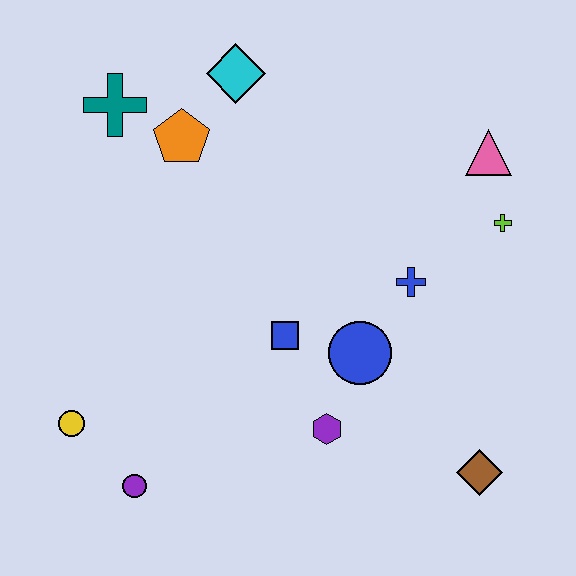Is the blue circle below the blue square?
Yes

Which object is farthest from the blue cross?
The yellow circle is farthest from the blue cross.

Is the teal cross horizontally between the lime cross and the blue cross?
No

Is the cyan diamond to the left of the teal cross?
No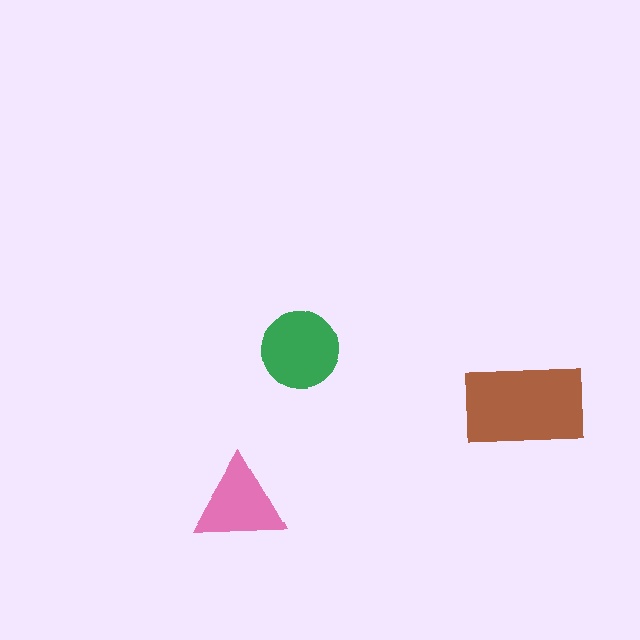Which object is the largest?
The brown rectangle.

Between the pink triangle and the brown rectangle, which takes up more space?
The brown rectangle.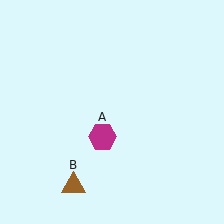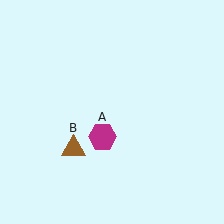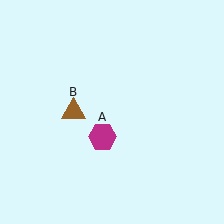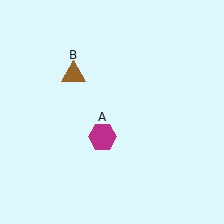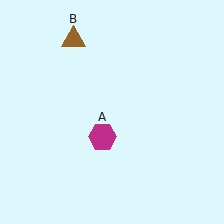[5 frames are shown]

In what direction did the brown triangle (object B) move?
The brown triangle (object B) moved up.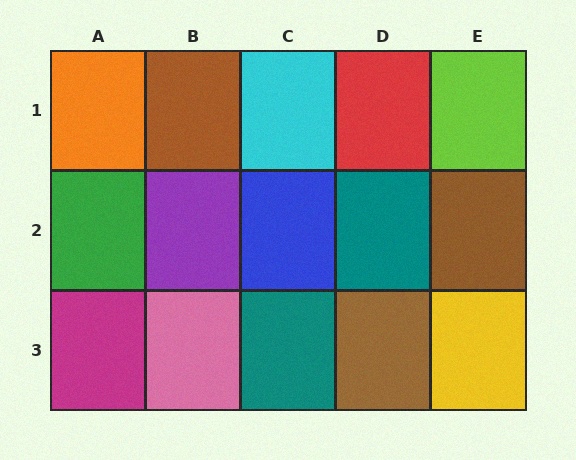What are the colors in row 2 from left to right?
Green, purple, blue, teal, brown.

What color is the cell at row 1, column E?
Lime.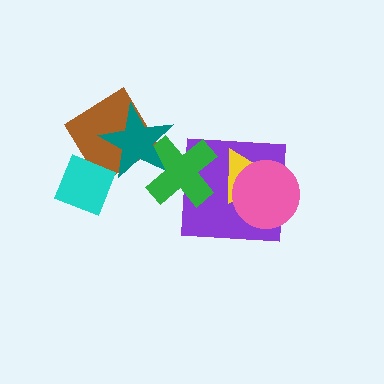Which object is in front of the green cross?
The teal star is in front of the green cross.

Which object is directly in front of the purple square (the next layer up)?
The yellow triangle is directly in front of the purple square.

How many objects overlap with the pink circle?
2 objects overlap with the pink circle.